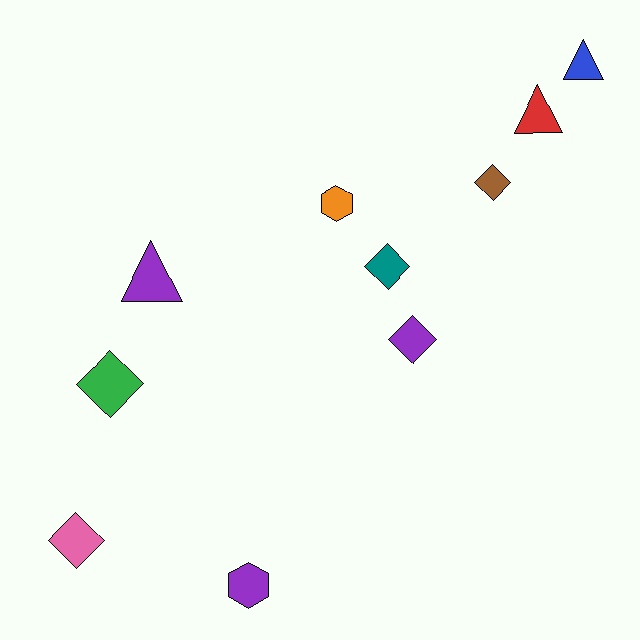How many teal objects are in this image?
There is 1 teal object.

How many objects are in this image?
There are 10 objects.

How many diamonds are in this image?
There are 5 diamonds.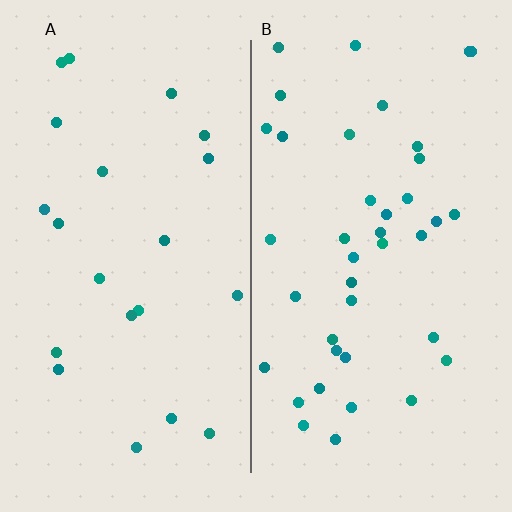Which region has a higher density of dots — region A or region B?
B (the right).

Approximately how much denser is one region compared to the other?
Approximately 1.9× — region B over region A.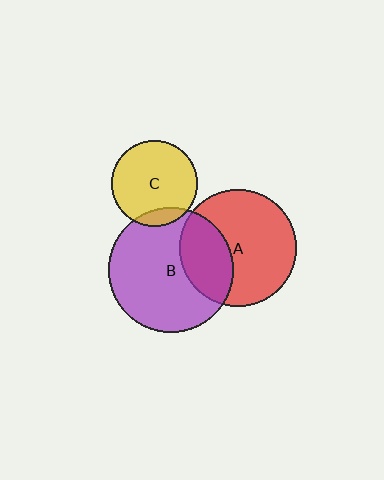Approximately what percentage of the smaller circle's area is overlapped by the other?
Approximately 10%.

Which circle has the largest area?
Circle B (purple).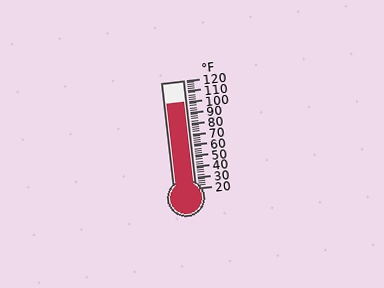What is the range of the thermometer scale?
The thermometer scale ranges from 20°F to 120°F.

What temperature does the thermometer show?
The thermometer shows approximately 100°F.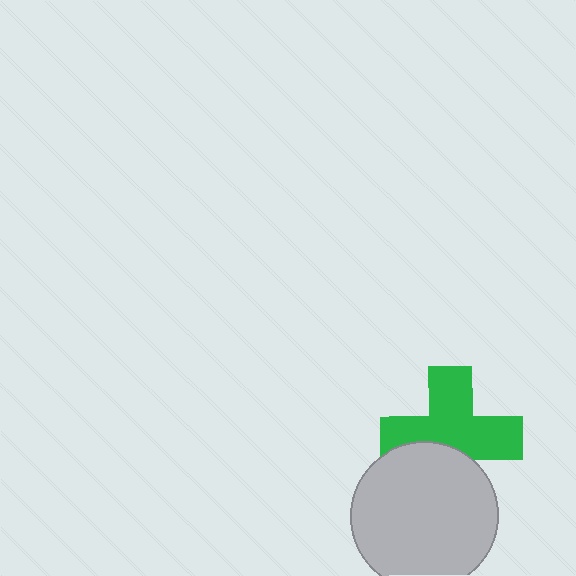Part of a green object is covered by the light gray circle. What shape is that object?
It is a cross.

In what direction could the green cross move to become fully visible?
The green cross could move up. That would shift it out from behind the light gray circle entirely.